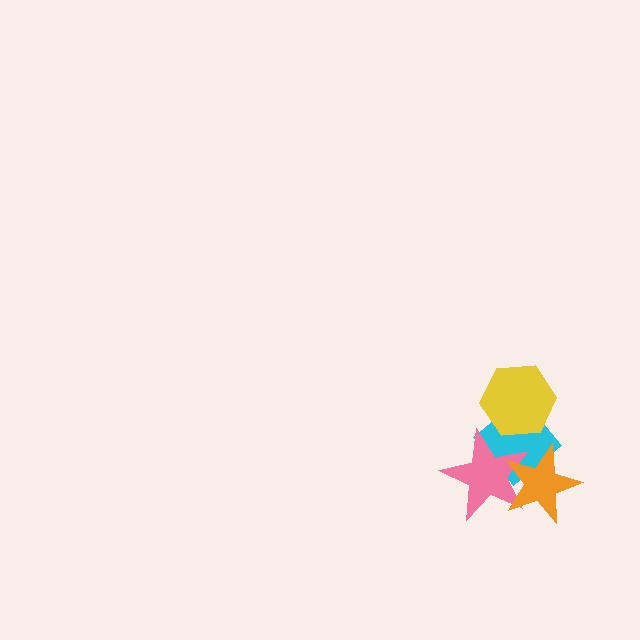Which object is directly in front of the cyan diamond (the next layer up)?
The yellow hexagon is directly in front of the cyan diamond.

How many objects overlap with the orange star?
2 objects overlap with the orange star.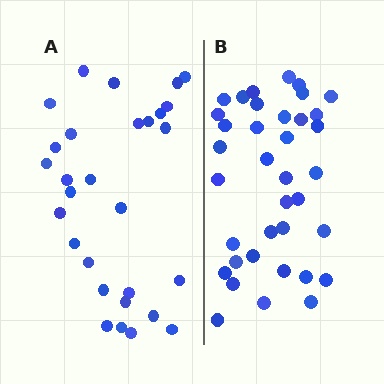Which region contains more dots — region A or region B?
Region B (the right region) has more dots.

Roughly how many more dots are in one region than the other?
Region B has roughly 8 or so more dots than region A.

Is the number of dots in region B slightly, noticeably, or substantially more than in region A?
Region B has noticeably more, but not dramatically so. The ratio is roughly 1.3 to 1.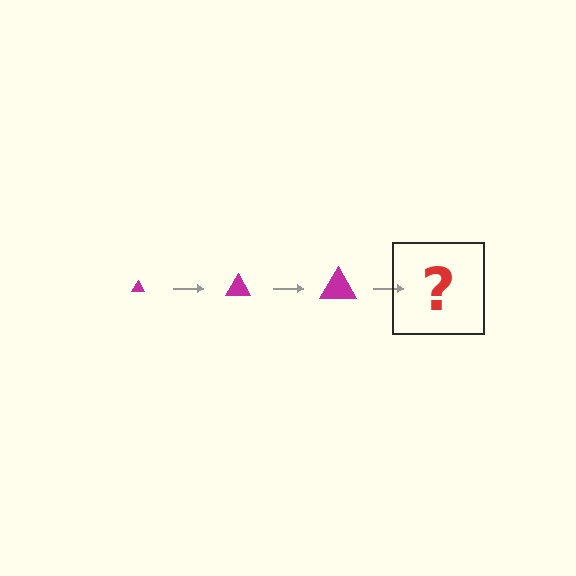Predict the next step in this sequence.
The next step is a magenta triangle, larger than the previous one.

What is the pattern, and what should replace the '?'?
The pattern is that the triangle gets progressively larger each step. The '?' should be a magenta triangle, larger than the previous one.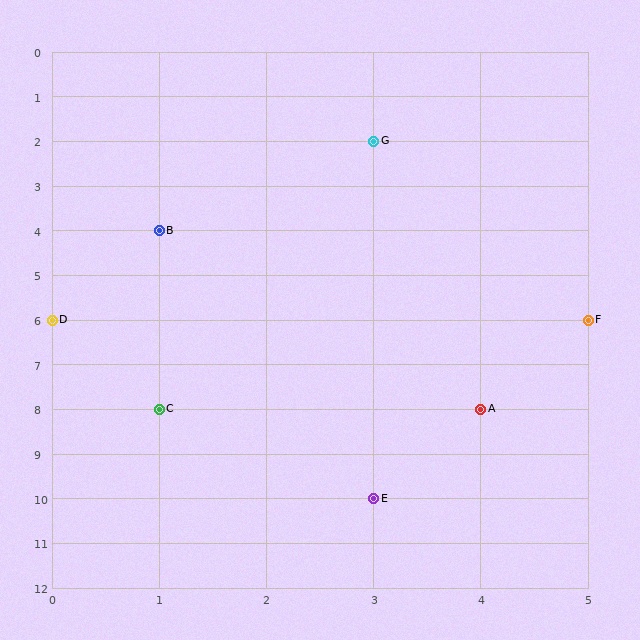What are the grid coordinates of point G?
Point G is at grid coordinates (3, 2).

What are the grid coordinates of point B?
Point B is at grid coordinates (1, 4).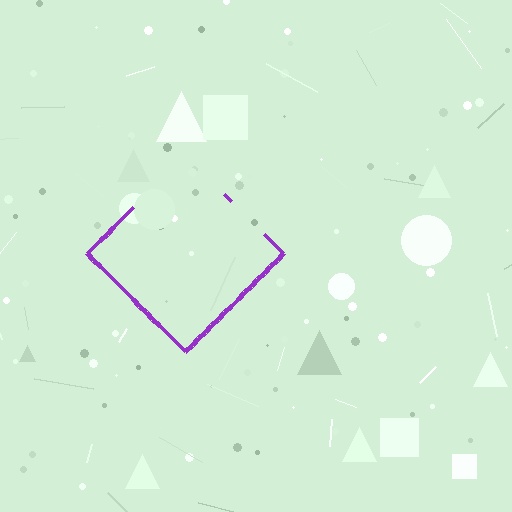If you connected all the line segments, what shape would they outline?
They would outline a diamond.